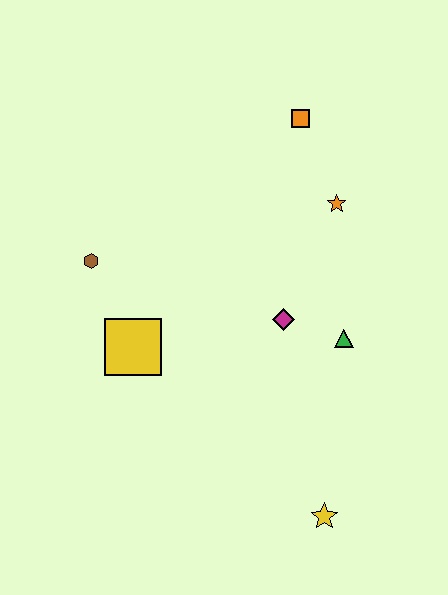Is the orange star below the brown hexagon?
No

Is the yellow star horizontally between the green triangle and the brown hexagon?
Yes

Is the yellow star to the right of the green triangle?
No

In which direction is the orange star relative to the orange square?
The orange star is below the orange square.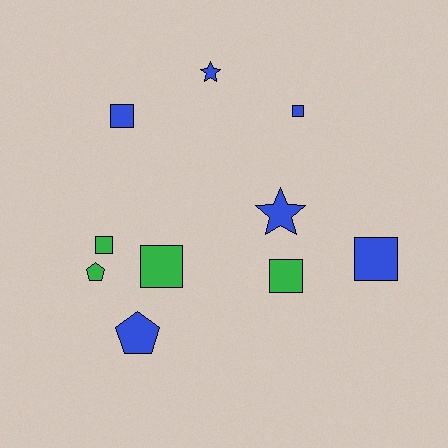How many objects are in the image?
There are 10 objects.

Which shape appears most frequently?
Square, with 6 objects.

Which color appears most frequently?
Blue, with 6 objects.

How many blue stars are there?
There are 2 blue stars.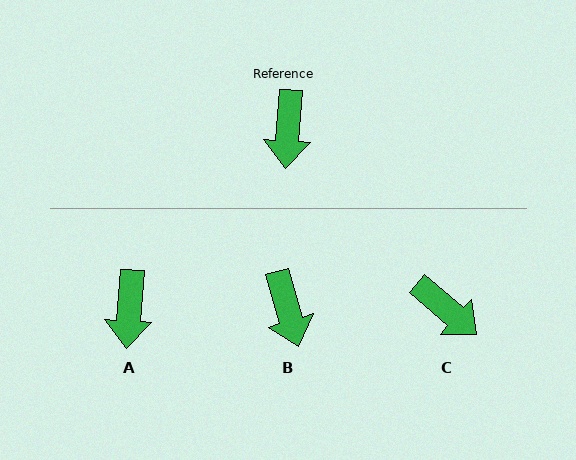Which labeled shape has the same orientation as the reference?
A.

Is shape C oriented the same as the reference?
No, it is off by about 54 degrees.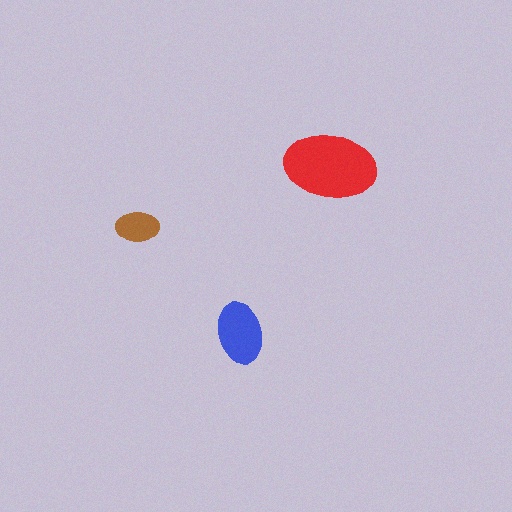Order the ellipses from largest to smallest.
the red one, the blue one, the brown one.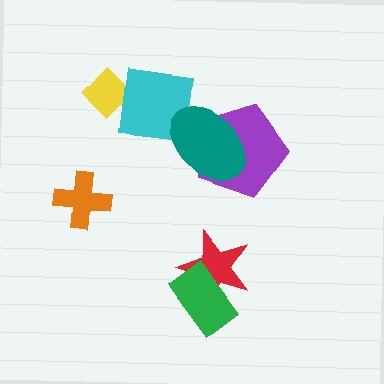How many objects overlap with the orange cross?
0 objects overlap with the orange cross.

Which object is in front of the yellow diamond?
The cyan square is in front of the yellow diamond.